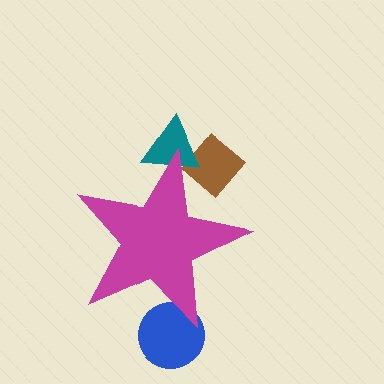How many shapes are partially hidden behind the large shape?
3 shapes are partially hidden.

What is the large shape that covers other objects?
A magenta star.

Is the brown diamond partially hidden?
Yes, the brown diamond is partially hidden behind the magenta star.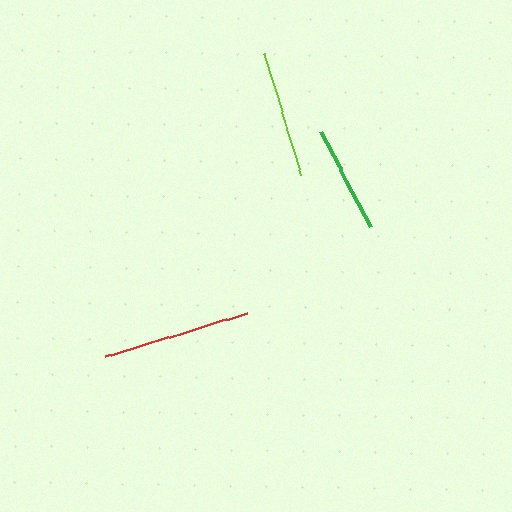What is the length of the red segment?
The red segment is approximately 148 pixels long.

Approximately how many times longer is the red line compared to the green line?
The red line is approximately 1.4 times the length of the green line.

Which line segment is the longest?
The red line is the longest at approximately 148 pixels.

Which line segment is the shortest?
The green line is the shortest at approximately 107 pixels.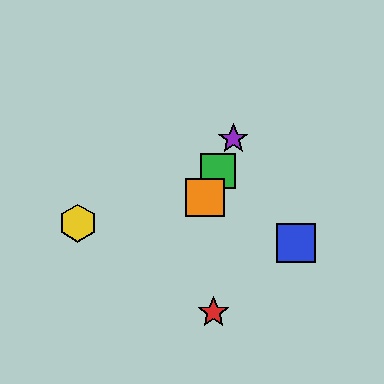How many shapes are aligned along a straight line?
3 shapes (the green square, the purple star, the orange square) are aligned along a straight line.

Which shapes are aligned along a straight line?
The green square, the purple star, the orange square are aligned along a straight line.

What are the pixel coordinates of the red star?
The red star is at (214, 312).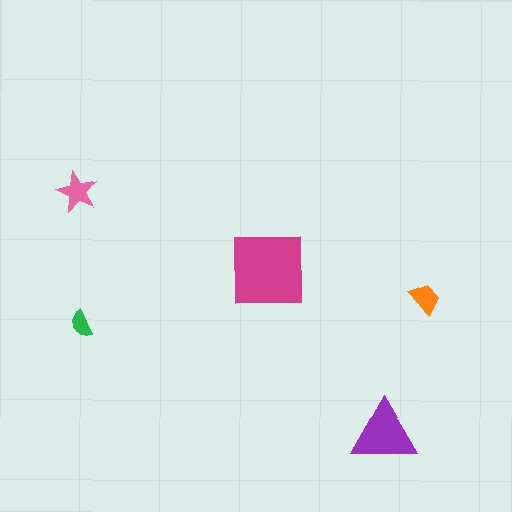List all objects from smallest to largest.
The green semicircle, the orange trapezoid, the pink star, the purple triangle, the magenta square.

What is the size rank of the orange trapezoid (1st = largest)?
4th.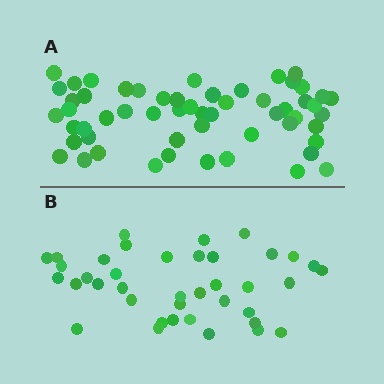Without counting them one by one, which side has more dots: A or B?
Region A (the top region) has more dots.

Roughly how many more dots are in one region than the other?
Region A has approximately 15 more dots than region B.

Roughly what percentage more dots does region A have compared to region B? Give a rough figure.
About 45% more.